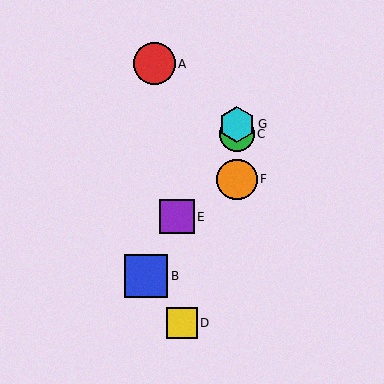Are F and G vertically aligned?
Yes, both are at x≈237.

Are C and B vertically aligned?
No, C is at x≈237 and B is at x≈146.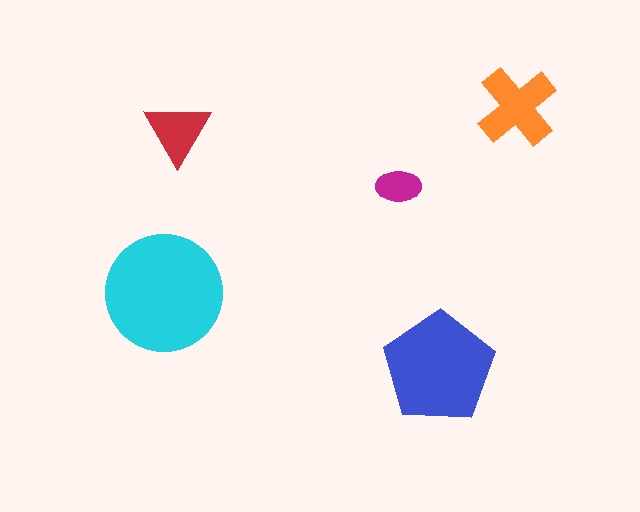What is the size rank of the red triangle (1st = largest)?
4th.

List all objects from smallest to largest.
The magenta ellipse, the red triangle, the orange cross, the blue pentagon, the cyan circle.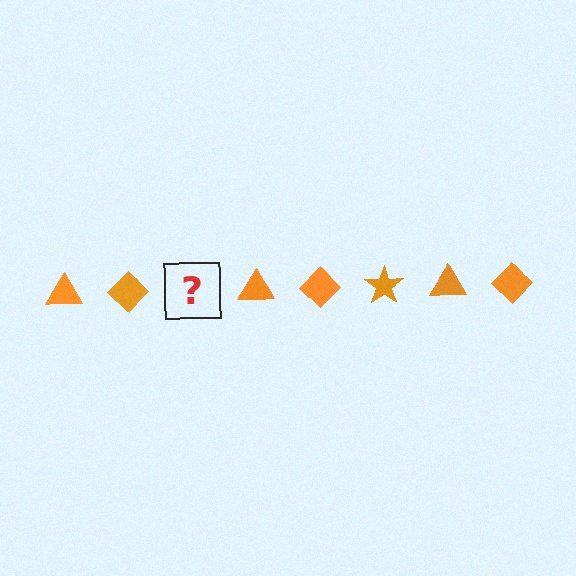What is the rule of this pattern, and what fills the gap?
The rule is that the pattern cycles through triangle, diamond, star shapes in orange. The gap should be filled with an orange star.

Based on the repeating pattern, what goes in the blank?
The blank should be an orange star.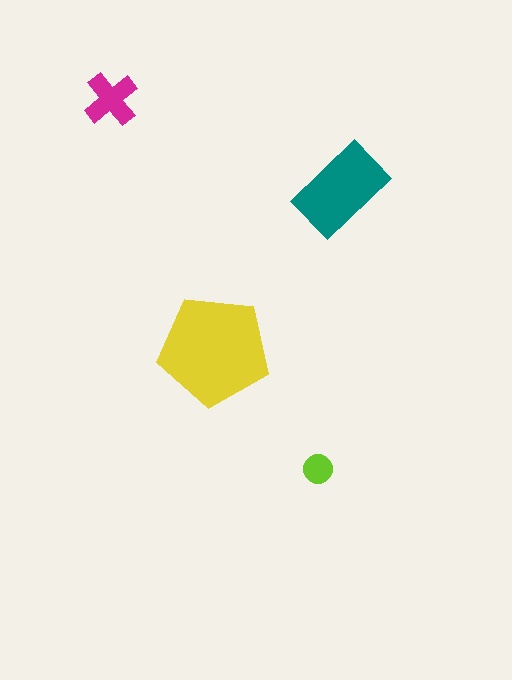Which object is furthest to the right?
The teal rectangle is rightmost.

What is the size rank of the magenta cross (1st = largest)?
3rd.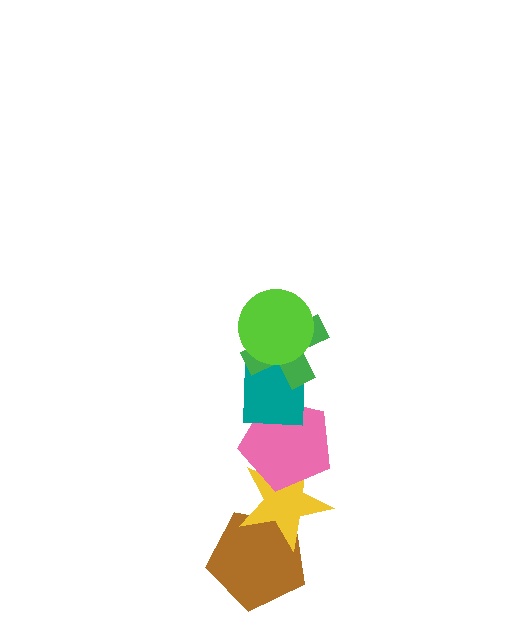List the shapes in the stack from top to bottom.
From top to bottom: the lime circle, the green cross, the teal square, the pink pentagon, the yellow star, the brown pentagon.